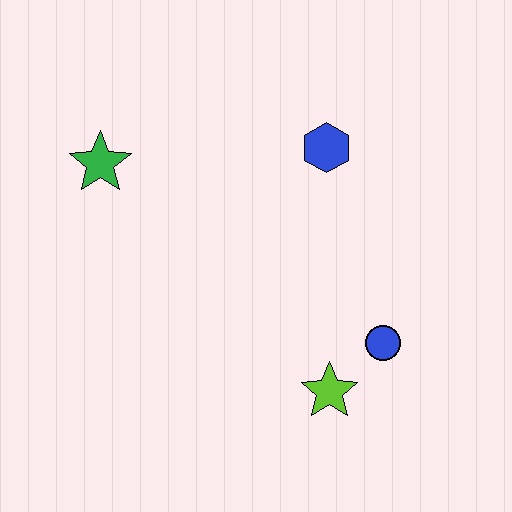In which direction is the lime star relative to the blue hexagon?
The lime star is below the blue hexagon.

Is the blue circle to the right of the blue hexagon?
Yes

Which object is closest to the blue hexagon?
The blue circle is closest to the blue hexagon.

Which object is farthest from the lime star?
The green star is farthest from the lime star.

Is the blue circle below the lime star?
No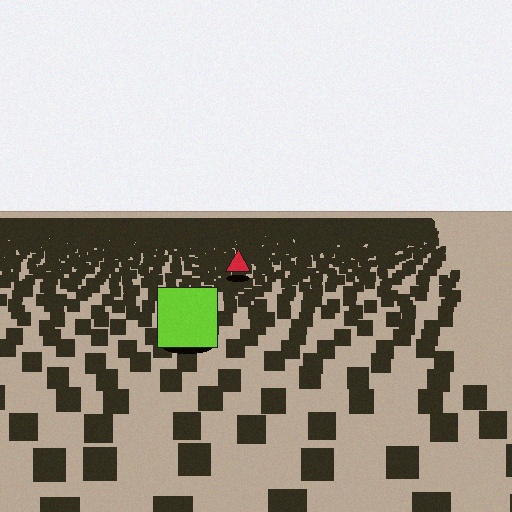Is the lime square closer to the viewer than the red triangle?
Yes. The lime square is closer — you can tell from the texture gradient: the ground texture is coarser near it.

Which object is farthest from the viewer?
The red triangle is farthest from the viewer. It appears smaller and the ground texture around it is denser.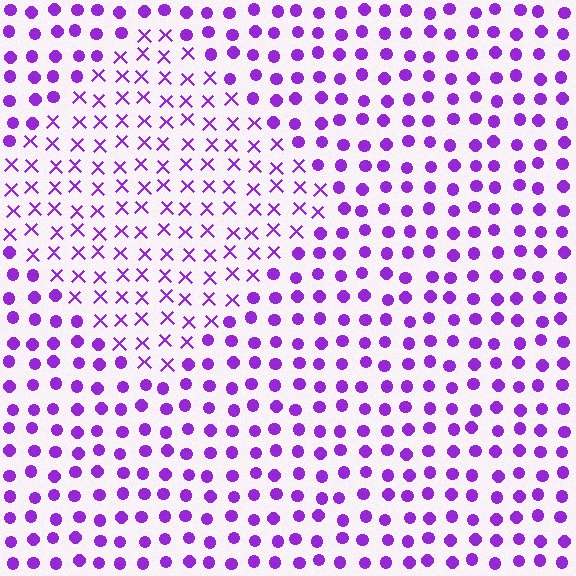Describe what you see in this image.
The image is filled with small purple elements arranged in a uniform grid. A diamond-shaped region contains X marks, while the surrounding area contains circles. The boundary is defined purely by the change in element shape.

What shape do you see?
I see a diamond.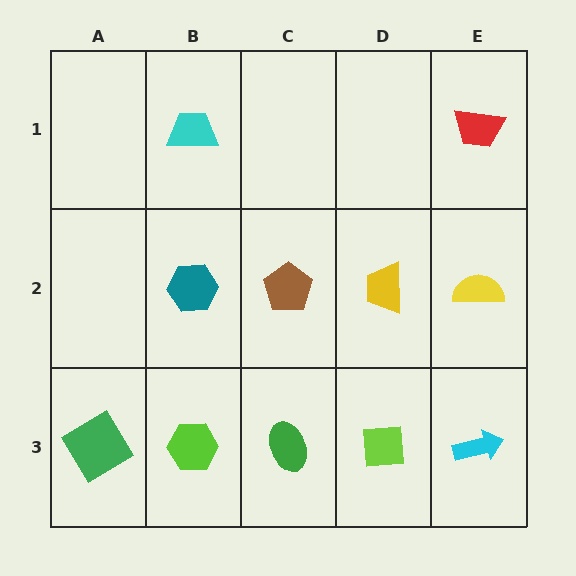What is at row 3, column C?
A green ellipse.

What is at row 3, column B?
A lime hexagon.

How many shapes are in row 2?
4 shapes.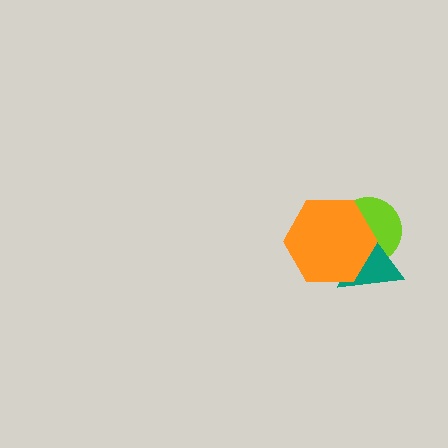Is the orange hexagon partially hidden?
No, no other shape covers it.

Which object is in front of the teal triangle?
The orange hexagon is in front of the teal triangle.